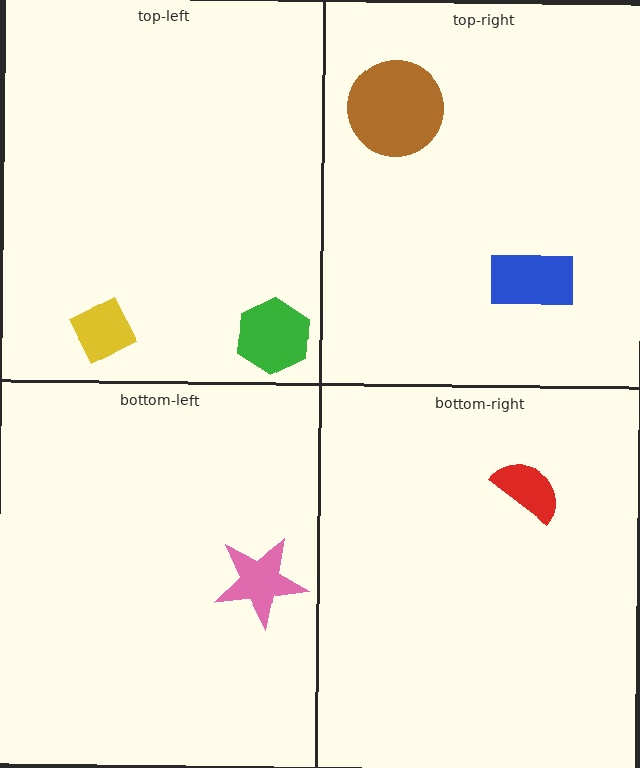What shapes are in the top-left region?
The yellow diamond, the green hexagon.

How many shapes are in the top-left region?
2.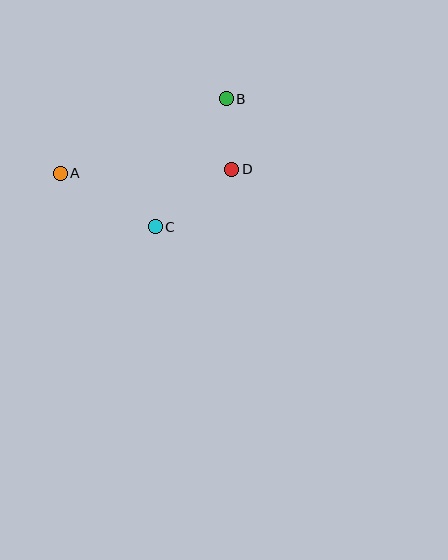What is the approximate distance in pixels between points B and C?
The distance between B and C is approximately 146 pixels.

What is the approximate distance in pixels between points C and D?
The distance between C and D is approximately 96 pixels.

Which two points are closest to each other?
Points B and D are closest to each other.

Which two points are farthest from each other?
Points A and B are farthest from each other.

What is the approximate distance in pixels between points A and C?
The distance between A and C is approximately 109 pixels.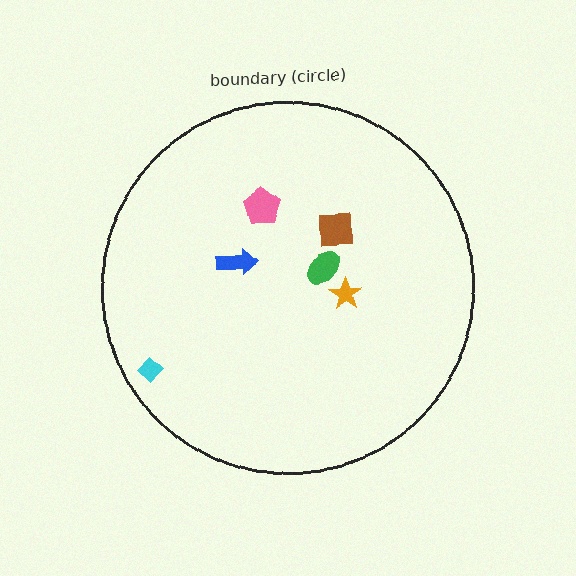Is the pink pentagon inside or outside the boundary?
Inside.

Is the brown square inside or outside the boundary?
Inside.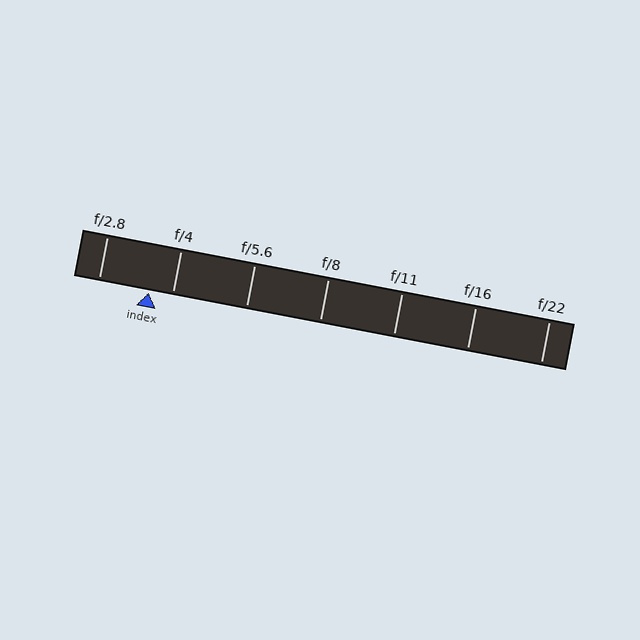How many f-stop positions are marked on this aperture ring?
There are 7 f-stop positions marked.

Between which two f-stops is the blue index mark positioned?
The index mark is between f/2.8 and f/4.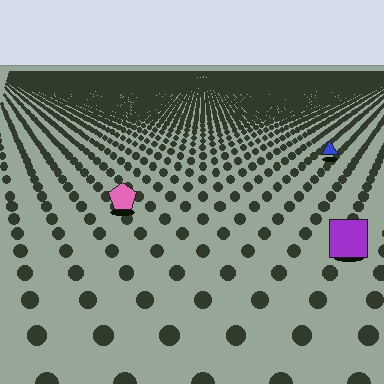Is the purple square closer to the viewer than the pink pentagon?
Yes. The purple square is closer — you can tell from the texture gradient: the ground texture is coarser near it.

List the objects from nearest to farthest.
From nearest to farthest: the purple square, the pink pentagon, the blue triangle.